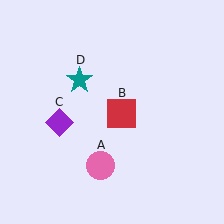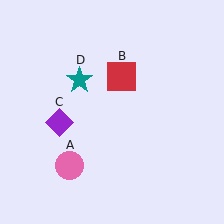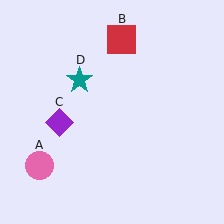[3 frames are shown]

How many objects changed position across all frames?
2 objects changed position: pink circle (object A), red square (object B).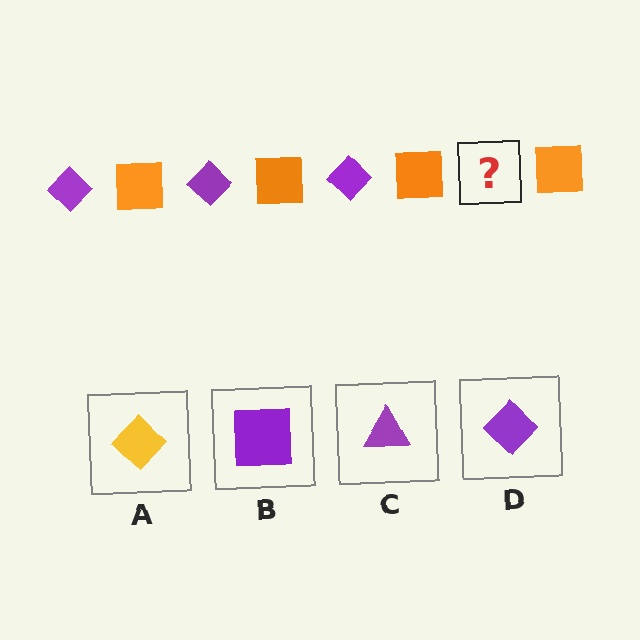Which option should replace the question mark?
Option D.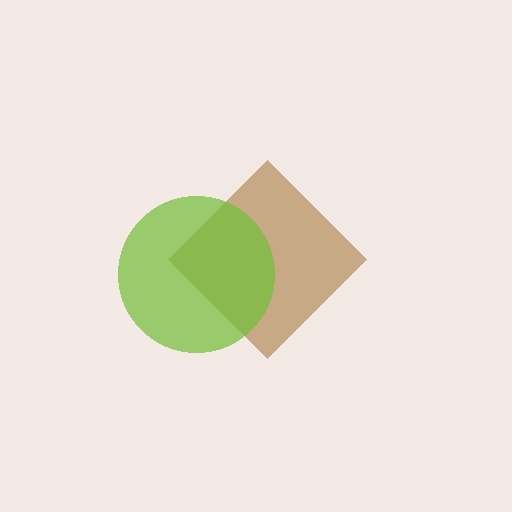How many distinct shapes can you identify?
There are 2 distinct shapes: a brown diamond, a lime circle.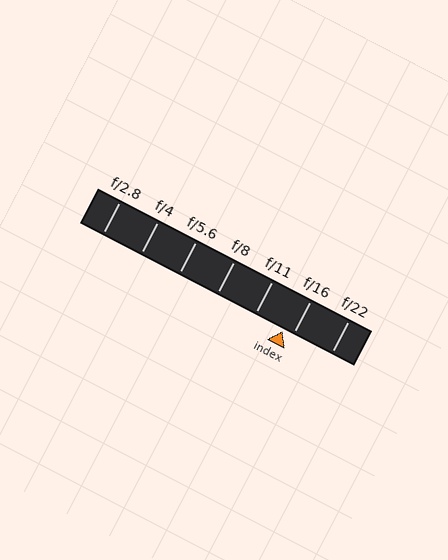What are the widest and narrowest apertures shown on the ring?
The widest aperture shown is f/2.8 and the narrowest is f/22.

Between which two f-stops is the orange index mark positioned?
The index mark is between f/11 and f/16.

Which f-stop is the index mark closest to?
The index mark is closest to f/16.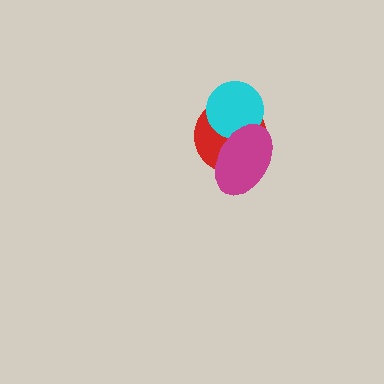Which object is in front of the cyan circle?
The magenta ellipse is in front of the cyan circle.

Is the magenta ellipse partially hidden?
No, no other shape covers it.